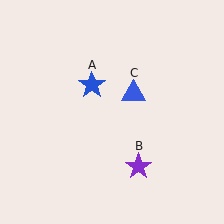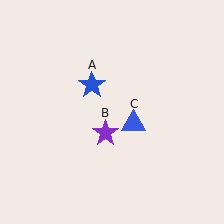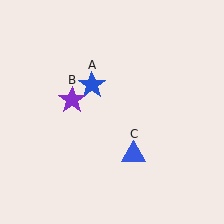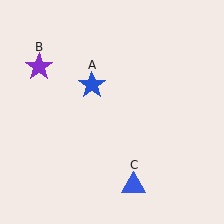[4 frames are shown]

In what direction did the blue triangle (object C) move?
The blue triangle (object C) moved down.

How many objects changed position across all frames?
2 objects changed position: purple star (object B), blue triangle (object C).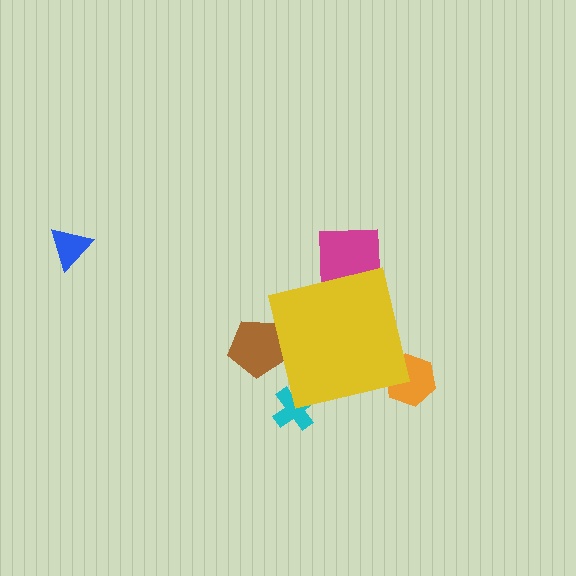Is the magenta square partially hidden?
Yes, the magenta square is partially hidden behind the yellow square.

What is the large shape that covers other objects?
A yellow square.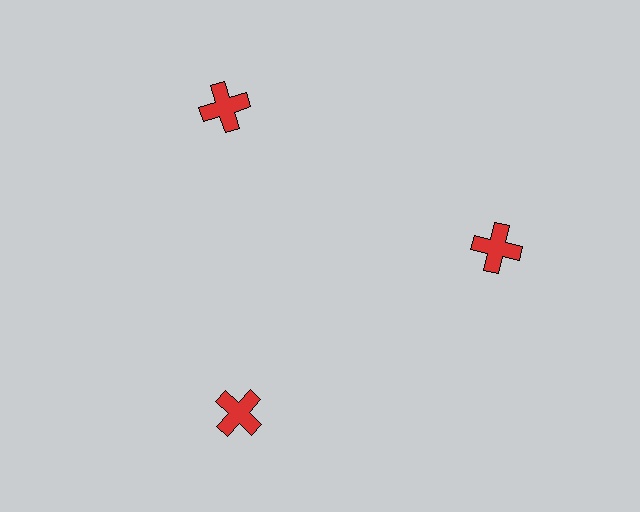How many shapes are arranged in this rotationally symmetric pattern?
There are 3 shapes, arranged in 3 groups of 1.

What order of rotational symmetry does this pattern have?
This pattern has 3-fold rotational symmetry.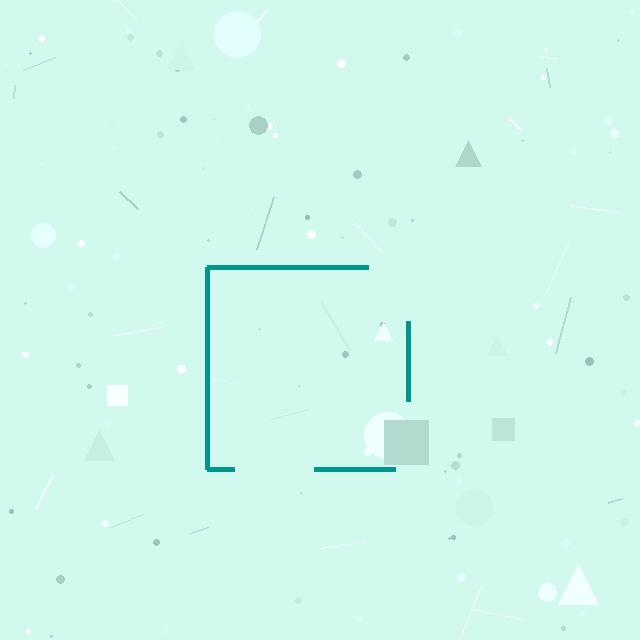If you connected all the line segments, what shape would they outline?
They would outline a square.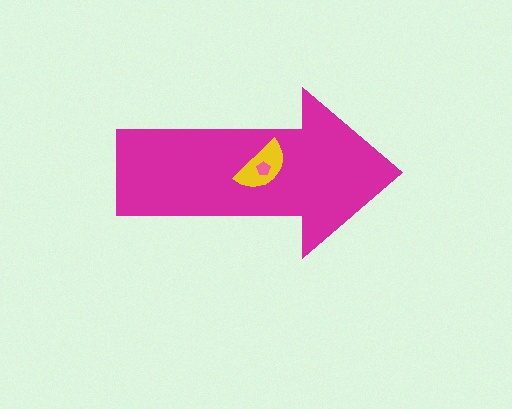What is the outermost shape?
The magenta arrow.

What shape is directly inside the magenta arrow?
The yellow semicircle.